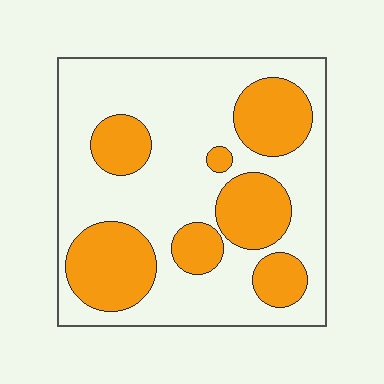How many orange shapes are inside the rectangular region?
7.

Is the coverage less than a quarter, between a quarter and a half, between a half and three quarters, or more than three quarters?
Between a quarter and a half.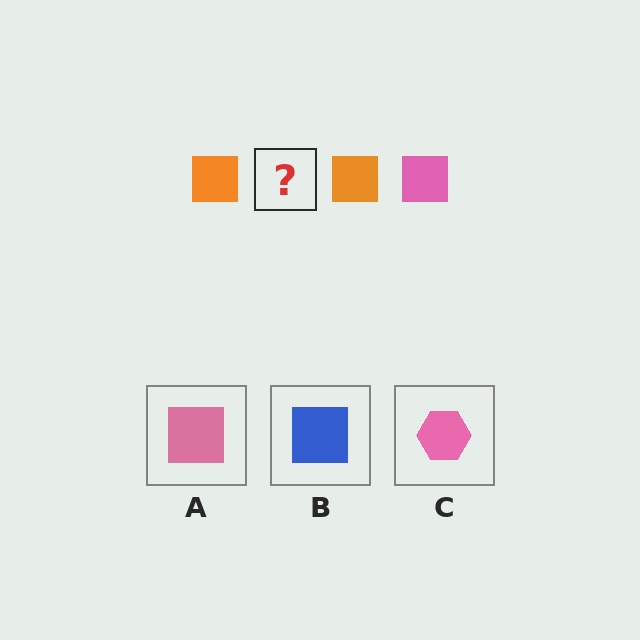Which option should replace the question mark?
Option A.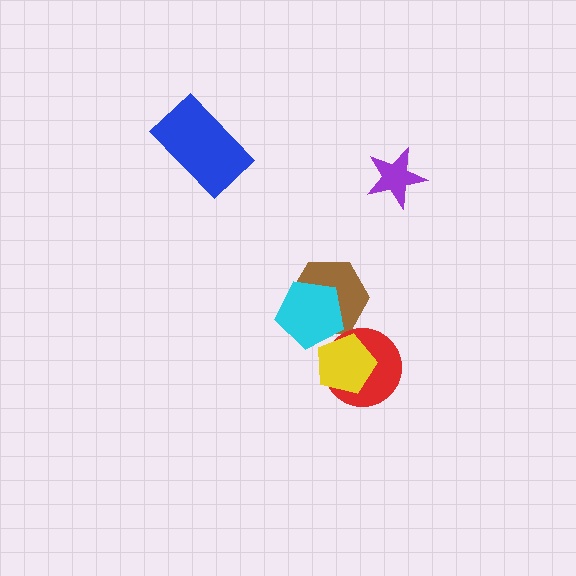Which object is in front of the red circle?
The yellow pentagon is in front of the red circle.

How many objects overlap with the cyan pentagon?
1 object overlaps with the cyan pentagon.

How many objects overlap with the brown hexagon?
1 object overlaps with the brown hexagon.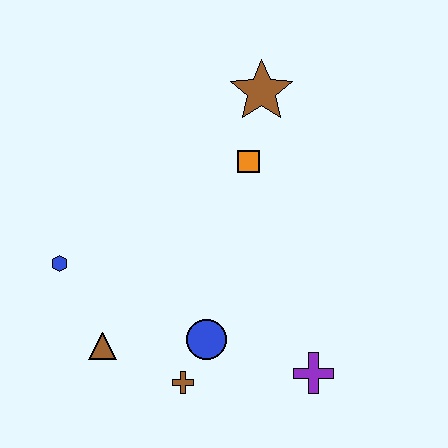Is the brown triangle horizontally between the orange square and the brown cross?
No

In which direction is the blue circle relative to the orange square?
The blue circle is below the orange square.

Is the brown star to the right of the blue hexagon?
Yes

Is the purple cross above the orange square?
No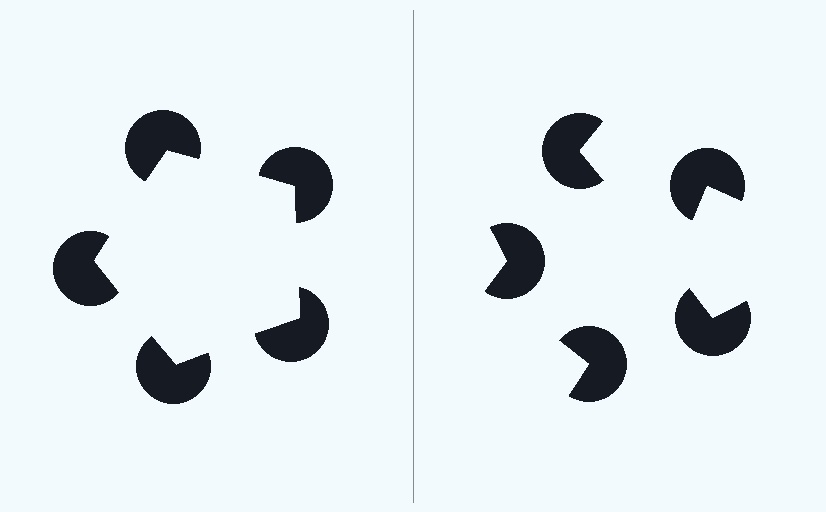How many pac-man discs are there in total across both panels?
10 — 5 on each side.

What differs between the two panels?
The pac-man discs are positioned identically on both sides; only the wedge orientations differ. On the left they align to a pentagon; on the right they are misaligned.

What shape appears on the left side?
An illusory pentagon.